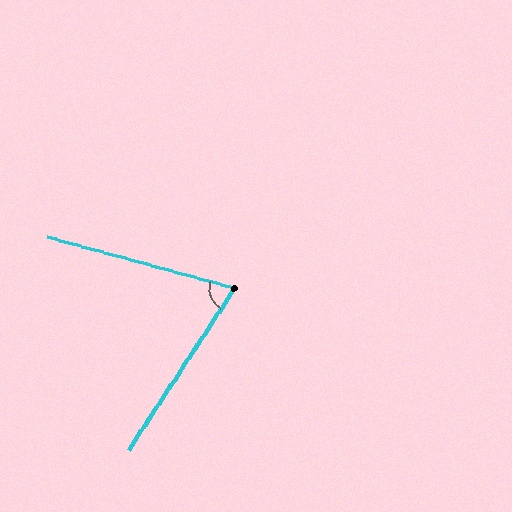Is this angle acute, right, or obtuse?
It is acute.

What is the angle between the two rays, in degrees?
Approximately 72 degrees.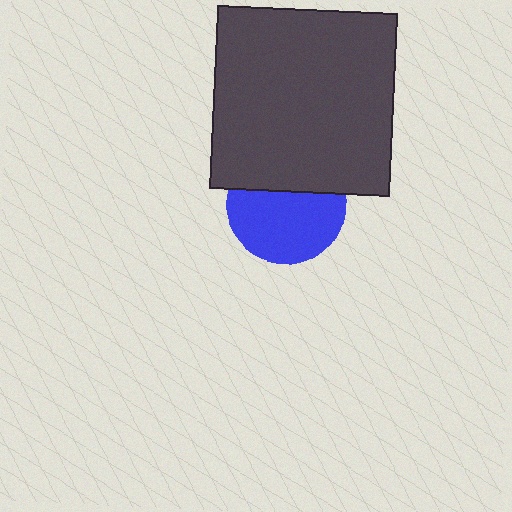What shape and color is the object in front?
The object in front is a dark gray rectangle.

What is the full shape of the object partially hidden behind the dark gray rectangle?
The partially hidden object is a blue circle.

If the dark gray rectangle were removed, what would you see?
You would see the complete blue circle.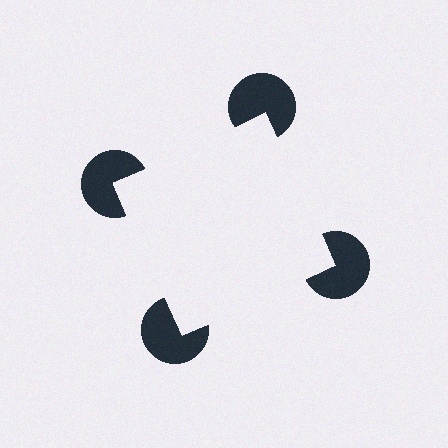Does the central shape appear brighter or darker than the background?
It typically appears slightly brighter than the background, even though no actual brightness change is drawn.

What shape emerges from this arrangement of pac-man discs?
An illusory square — its edges are inferred from the aligned wedge cuts in the pac-man discs, not physically drawn.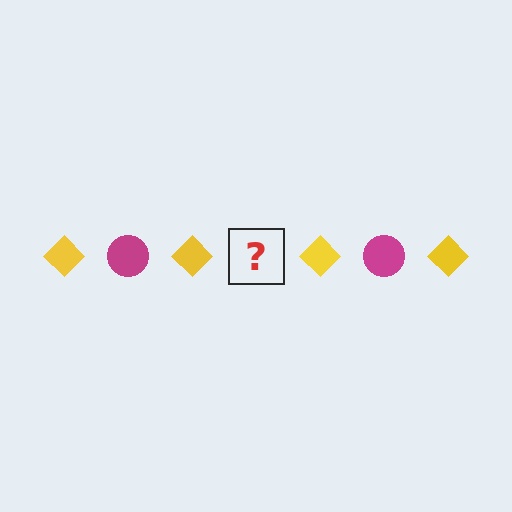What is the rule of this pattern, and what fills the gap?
The rule is that the pattern alternates between yellow diamond and magenta circle. The gap should be filled with a magenta circle.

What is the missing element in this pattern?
The missing element is a magenta circle.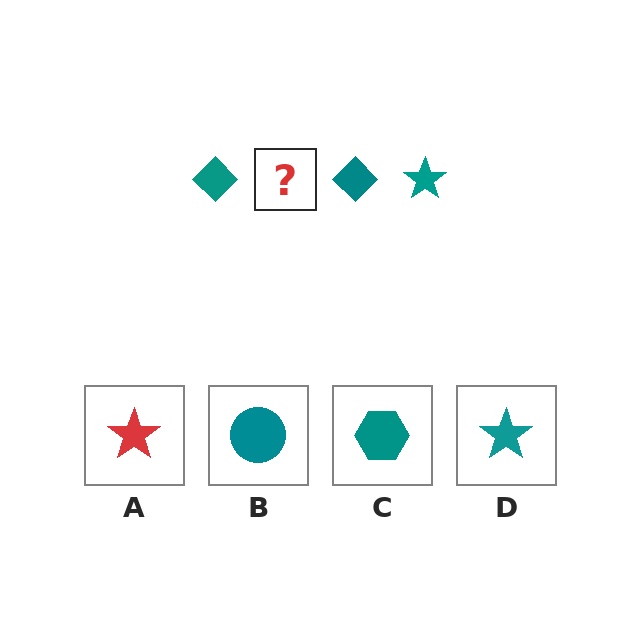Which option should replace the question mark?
Option D.